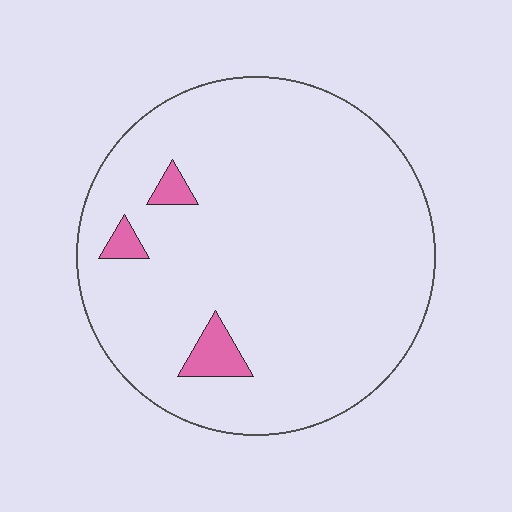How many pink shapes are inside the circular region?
3.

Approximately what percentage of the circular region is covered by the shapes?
Approximately 5%.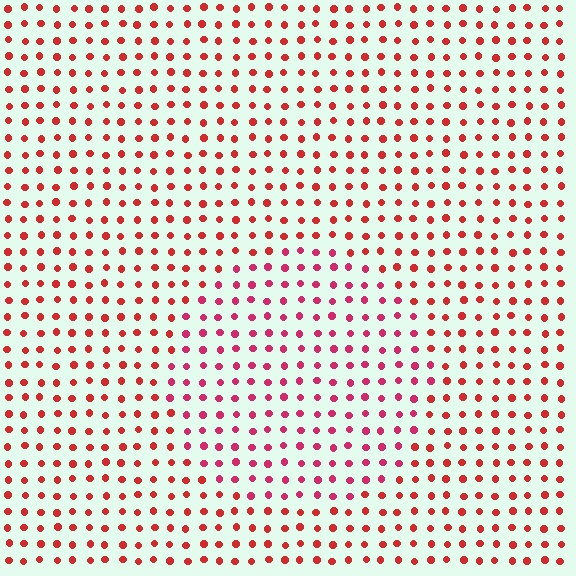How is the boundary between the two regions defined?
The boundary is defined purely by a slight shift in hue (about 22 degrees). Spacing, size, and orientation are identical on both sides.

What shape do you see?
I see a circle.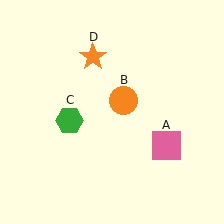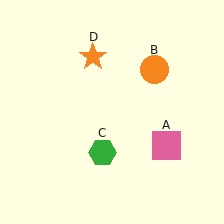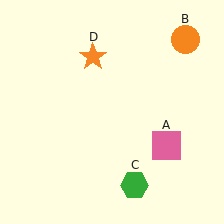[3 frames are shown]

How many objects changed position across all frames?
2 objects changed position: orange circle (object B), green hexagon (object C).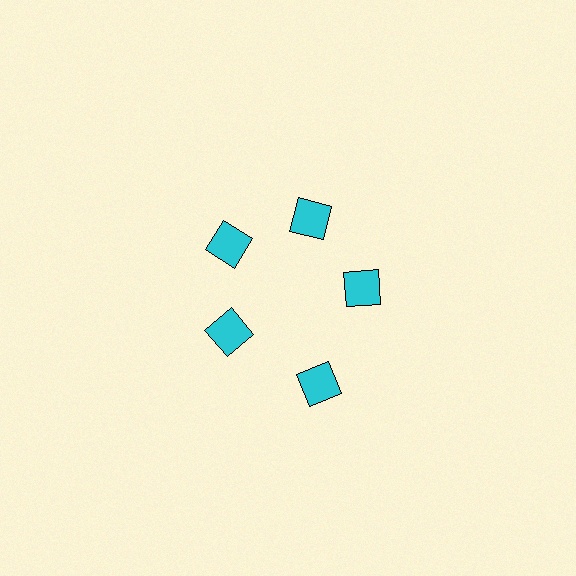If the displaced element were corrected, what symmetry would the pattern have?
It would have 5-fold rotational symmetry — the pattern would map onto itself every 72 degrees.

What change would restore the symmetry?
The symmetry would be restored by moving it inward, back onto the ring so that all 5 diamonds sit at equal angles and equal distance from the center.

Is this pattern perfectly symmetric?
No. The 5 cyan diamonds are arranged in a ring, but one element near the 5 o'clock position is pushed outward from the center, breaking the 5-fold rotational symmetry.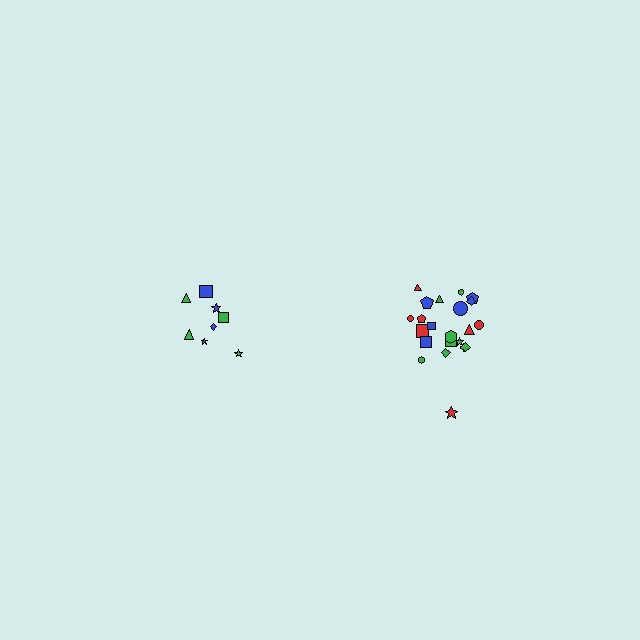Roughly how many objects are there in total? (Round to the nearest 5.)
Roughly 30 objects in total.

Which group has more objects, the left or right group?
The right group.